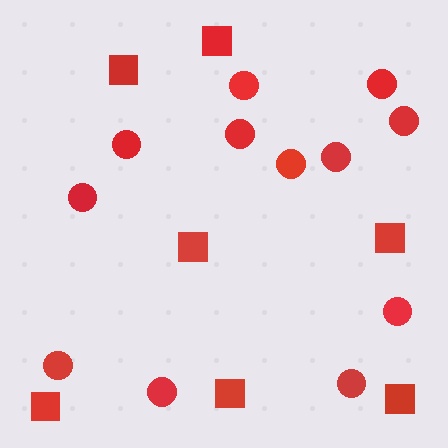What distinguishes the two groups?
There are 2 groups: one group of circles (12) and one group of squares (7).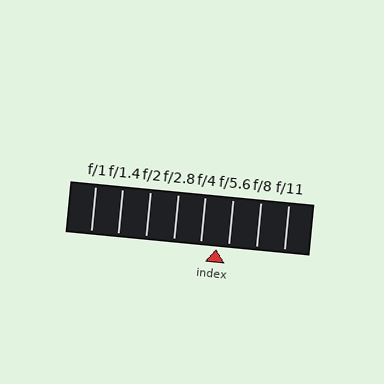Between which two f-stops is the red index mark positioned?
The index mark is between f/4 and f/5.6.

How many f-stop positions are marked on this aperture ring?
There are 8 f-stop positions marked.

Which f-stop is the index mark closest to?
The index mark is closest to f/5.6.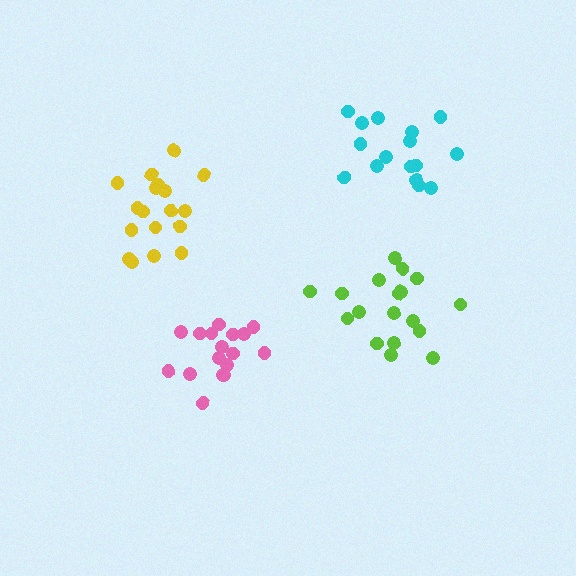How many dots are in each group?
Group 1: 18 dots, Group 2: 18 dots, Group 3: 17 dots, Group 4: 16 dots (69 total).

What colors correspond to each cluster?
The clusters are colored: lime, yellow, pink, cyan.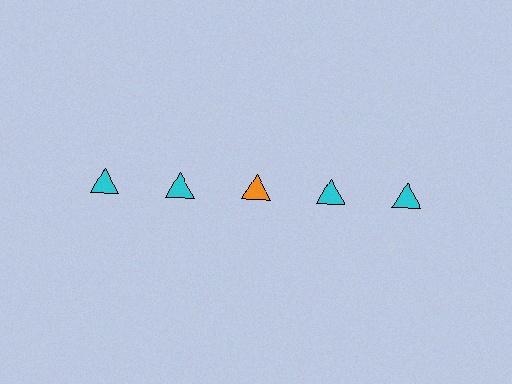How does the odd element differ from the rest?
It has a different color: orange instead of cyan.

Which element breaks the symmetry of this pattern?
The orange triangle in the top row, center column breaks the symmetry. All other shapes are cyan triangles.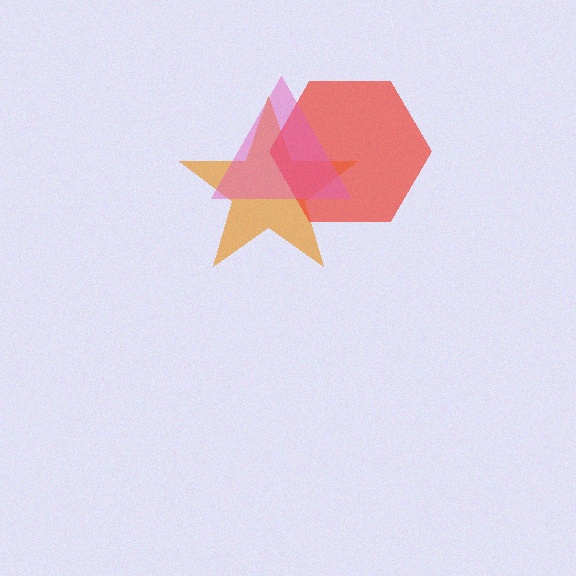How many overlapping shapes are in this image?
There are 3 overlapping shapes in the image.